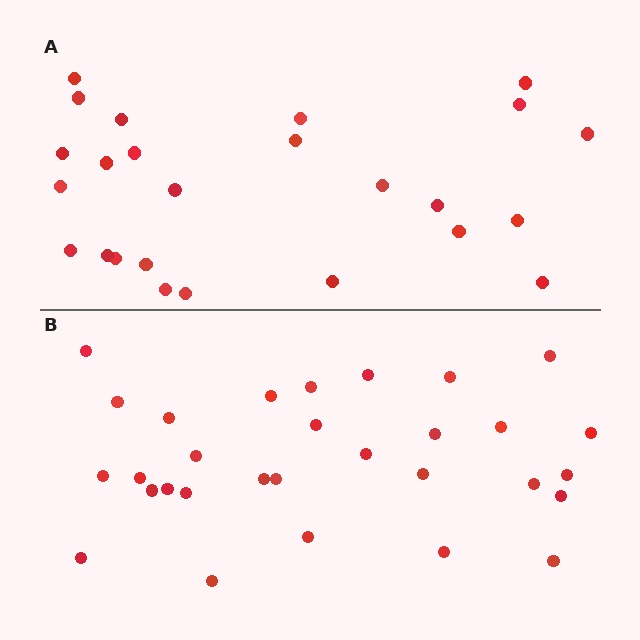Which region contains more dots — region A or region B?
Region B (the bottom region) has more dots.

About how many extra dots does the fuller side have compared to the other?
Region B has about 5 more dots than region A.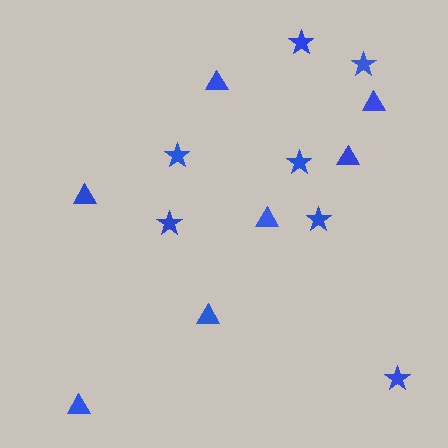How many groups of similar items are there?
There are 2 groups: one group of stars (7) and one group of triangles (7).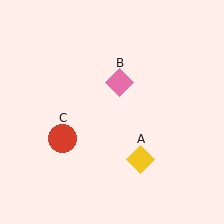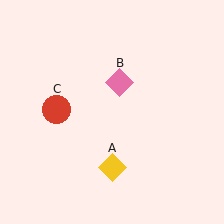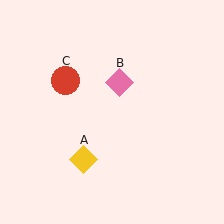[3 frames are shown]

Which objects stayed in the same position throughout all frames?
Pink diamond (object B) remained stationary.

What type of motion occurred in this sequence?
The yellow diamond (object A), red circle (object C) rotated clockwise around the center of the scene.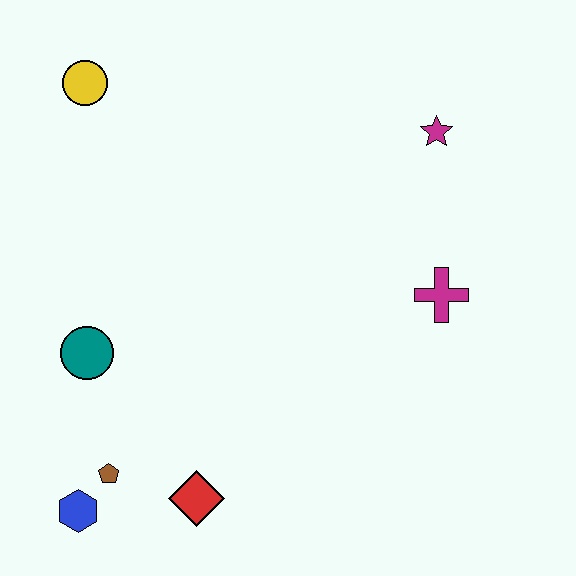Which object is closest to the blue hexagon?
The brown pentagon is closest to the blue hexagon.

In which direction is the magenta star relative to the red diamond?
The magenta star is above the red diamond.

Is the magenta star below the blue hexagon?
No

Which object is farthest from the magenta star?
The blue hexagon is farthest from the magenta star.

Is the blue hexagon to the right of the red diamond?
No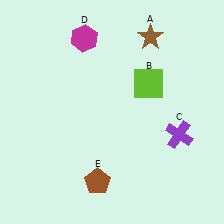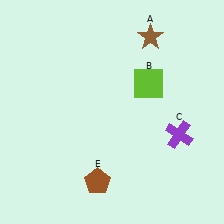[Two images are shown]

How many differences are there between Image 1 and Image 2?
There is 1 difference between the two images.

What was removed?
The magenta hexagon (D) was removed in Image 2.